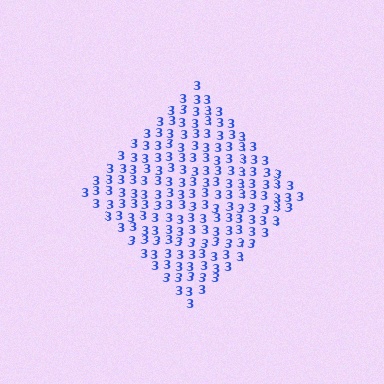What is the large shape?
The large shape is a diamond.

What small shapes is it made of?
It is made of small digit 3's.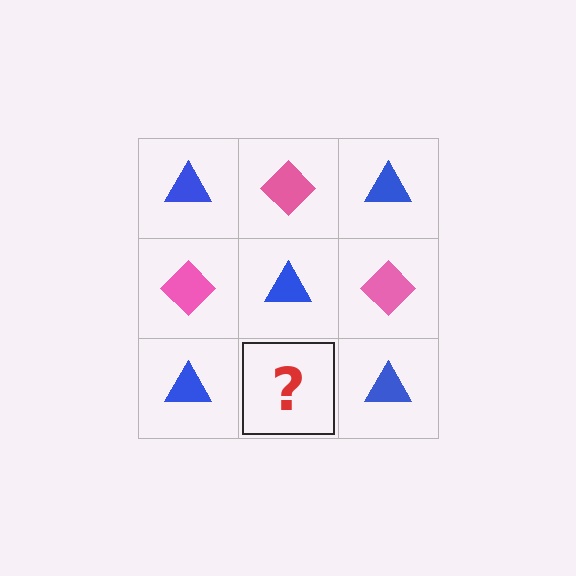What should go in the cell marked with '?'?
The missing cell should contain a pink diamond.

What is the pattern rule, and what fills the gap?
The rule is that it alternates blue triangle and pink diamond in a checkerboard pattern. The gap should be filled with a pink diamond.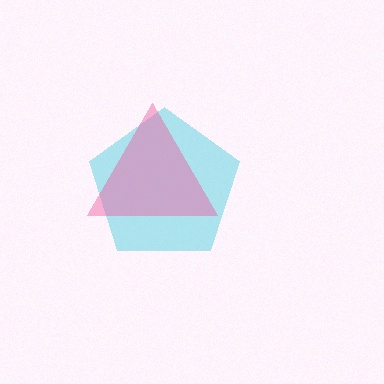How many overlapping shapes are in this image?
There are 2 overlapping shapes in the image.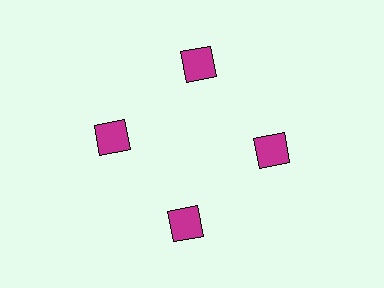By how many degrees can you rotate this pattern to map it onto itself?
The pattern maps onto itself every 90 degrees of rotation.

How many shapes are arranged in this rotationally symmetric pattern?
There are 4 shapes, arranged in 4 groups of 1.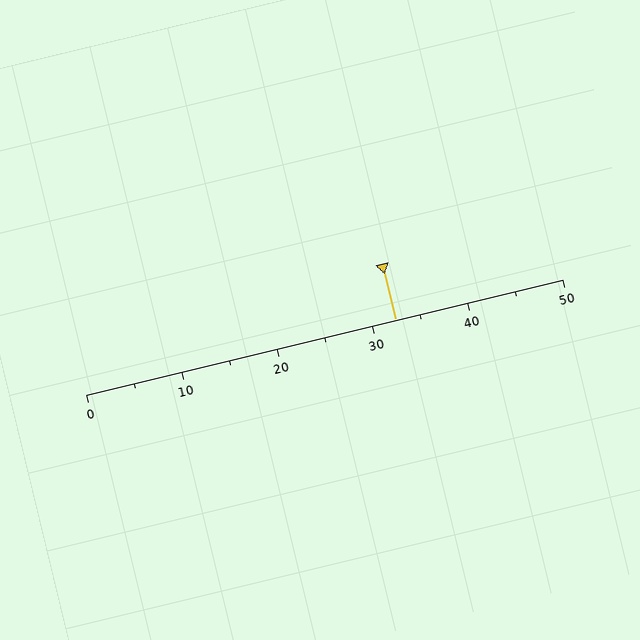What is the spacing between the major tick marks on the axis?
The major ticks are spaced 10 apart.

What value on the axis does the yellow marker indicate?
The marker indicates approximately 32.5.